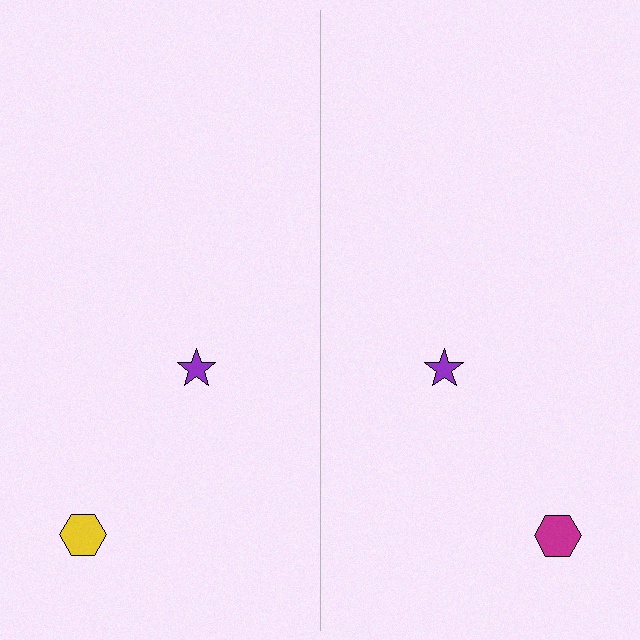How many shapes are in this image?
There are 4 shapes in this image.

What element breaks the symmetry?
The magenta hexagon on the right side breaks the symmetry — its mirror counterpart is yellow.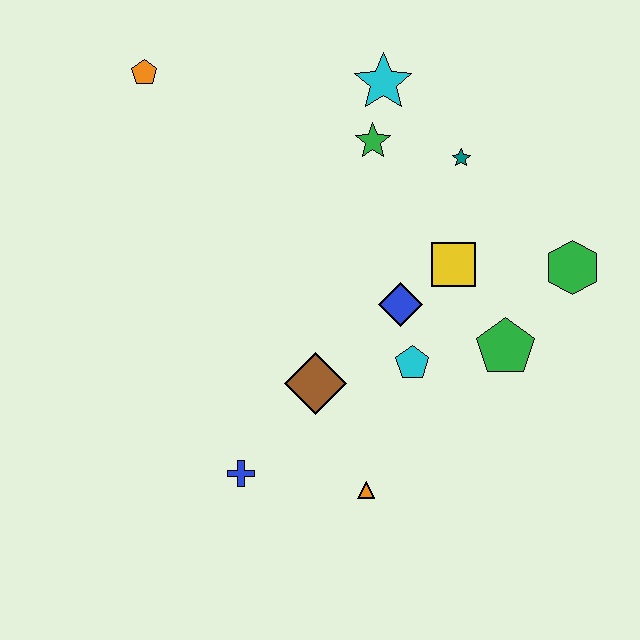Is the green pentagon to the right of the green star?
Yes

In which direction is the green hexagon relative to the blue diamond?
The green hexagon is to the right of the blue diamond.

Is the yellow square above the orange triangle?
Yes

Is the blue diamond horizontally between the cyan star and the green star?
No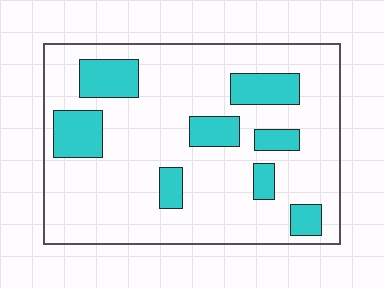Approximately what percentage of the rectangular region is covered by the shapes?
Approximately 20%.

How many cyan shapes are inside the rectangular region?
8.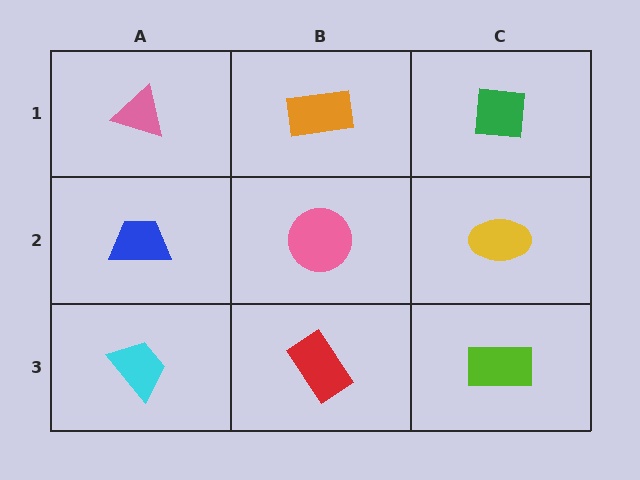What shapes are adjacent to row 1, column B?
A pink circle (row 2, column B), a pink triangle (row 1, column A), a green square (row 1, column C).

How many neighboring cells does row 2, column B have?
4.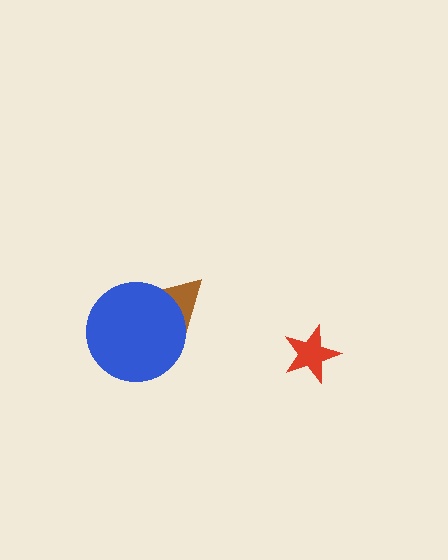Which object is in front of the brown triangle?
The blue circle is in front of the brown triangle.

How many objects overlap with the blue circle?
1 object overlaps with the blue circle.